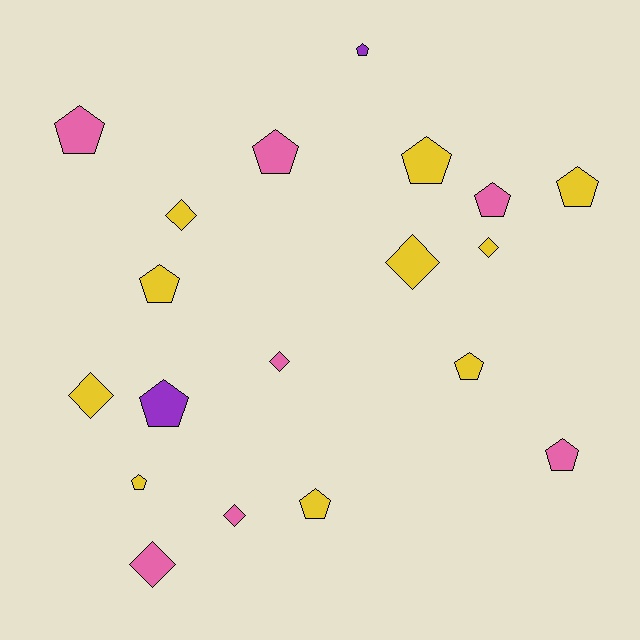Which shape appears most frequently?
Pentagon, with 12 objects.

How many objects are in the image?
There are 19 objects.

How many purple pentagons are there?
There are 2 purple pentagons.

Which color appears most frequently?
Yellow, with 10 objects.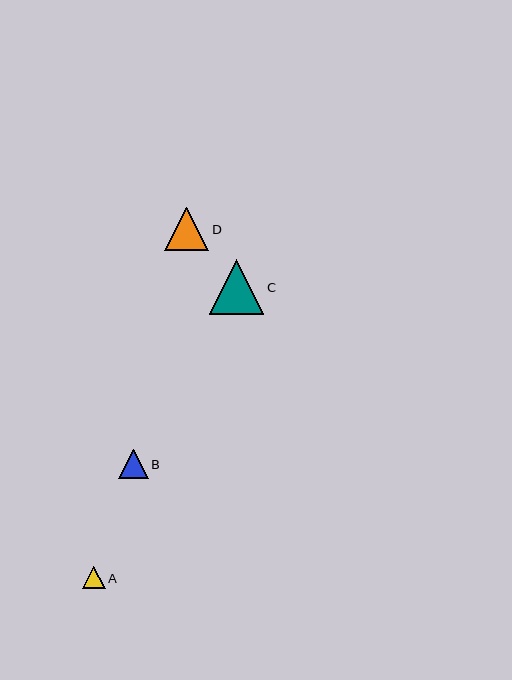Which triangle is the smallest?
Triangle A is the smallest with a size of approximately 23 pixels.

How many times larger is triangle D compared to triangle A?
Triangle D is approximately 1.9 times the size of triangle A.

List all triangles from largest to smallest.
From largest to smallest: C, D, B, A.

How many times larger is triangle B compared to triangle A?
Triangle B is approximately 1.3 times the size of triangle A.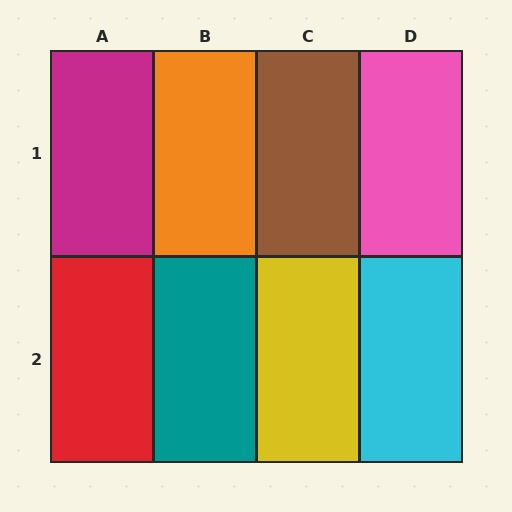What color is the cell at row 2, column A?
Red.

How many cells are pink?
1 cell is pink.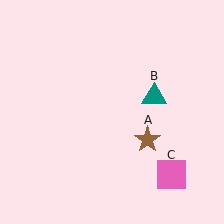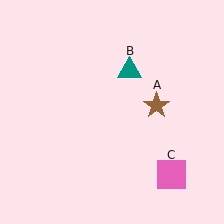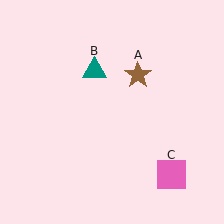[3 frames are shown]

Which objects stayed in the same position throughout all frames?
Pink square (object C) remained stationary.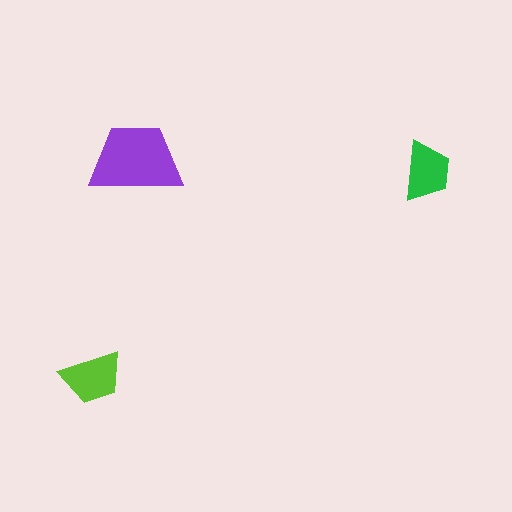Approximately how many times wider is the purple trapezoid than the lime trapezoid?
About 1.5 times wider.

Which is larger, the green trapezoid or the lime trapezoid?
The lime one.